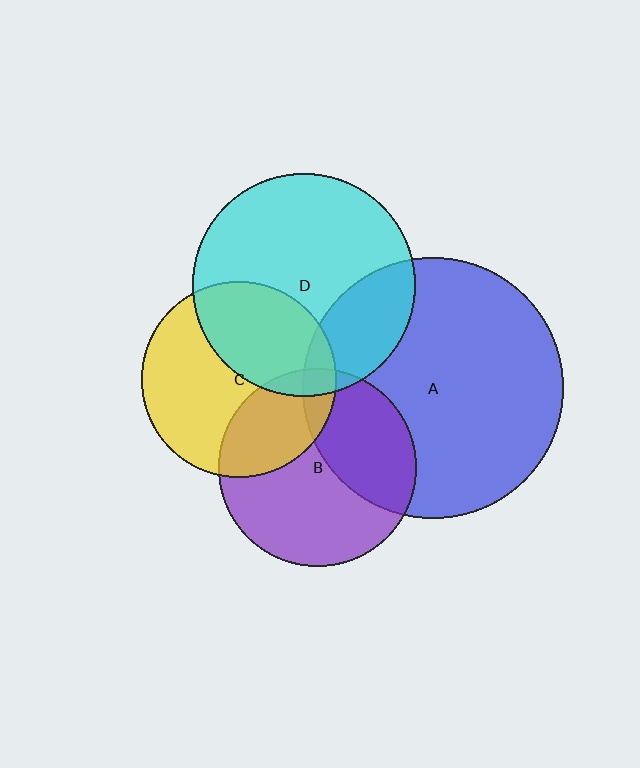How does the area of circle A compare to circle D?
Approximately 1.4 times.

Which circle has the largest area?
Circle A (blue).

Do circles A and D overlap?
Yes.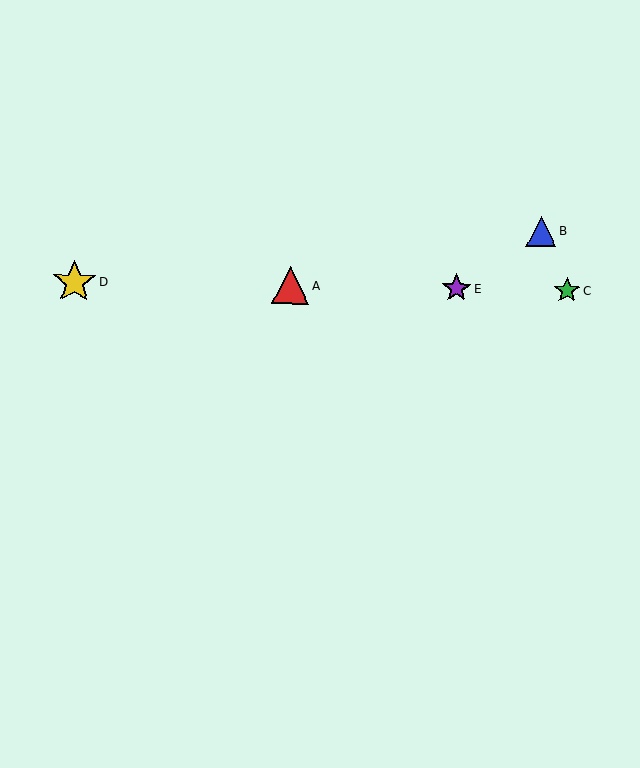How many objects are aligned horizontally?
4 objects (A, C, D, E) are aligned horizontally.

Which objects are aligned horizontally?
Objects A, C, D, E are aligned horizontally.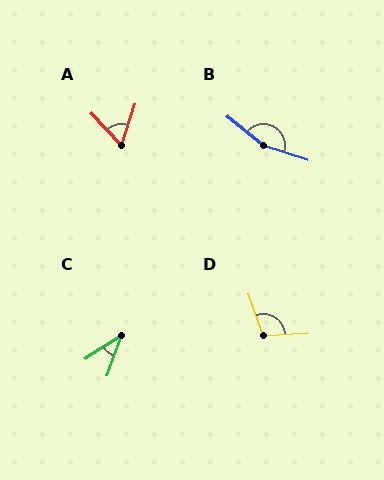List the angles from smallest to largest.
C (37°), A (61°), D (106°), B (158°).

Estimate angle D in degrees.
Approximately 106 degrees.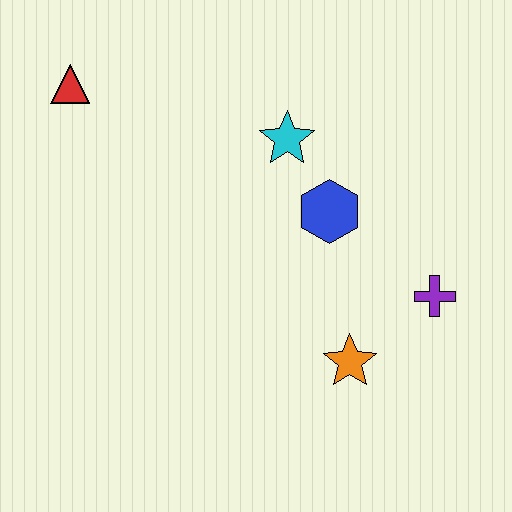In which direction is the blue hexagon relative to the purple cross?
The blue hexagon is to the left of the purple cross.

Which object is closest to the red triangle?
The cyan star is closest to the red triangle.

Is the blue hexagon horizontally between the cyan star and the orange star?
Yes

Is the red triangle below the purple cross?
No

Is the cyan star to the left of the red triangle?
No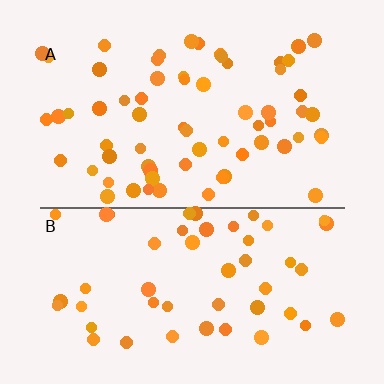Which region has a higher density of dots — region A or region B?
A (the top).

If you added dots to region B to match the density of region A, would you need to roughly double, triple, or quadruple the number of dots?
Approximately double.